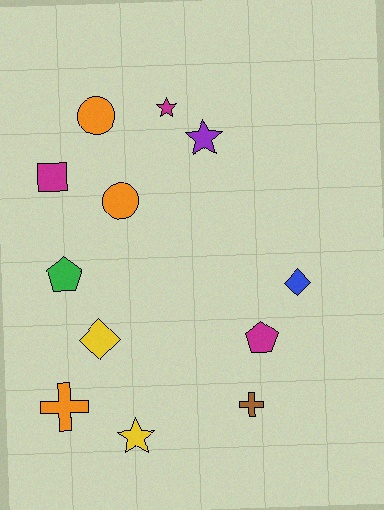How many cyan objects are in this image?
There are no cyan objects.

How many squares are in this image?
There is 1 square.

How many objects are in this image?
There are 12 objects.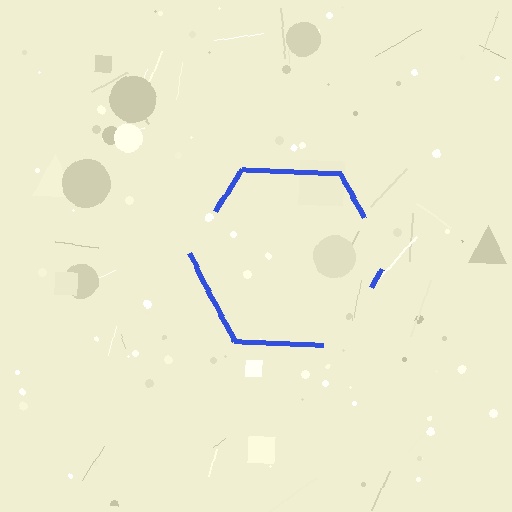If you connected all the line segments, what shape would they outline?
They would outline a hexagon.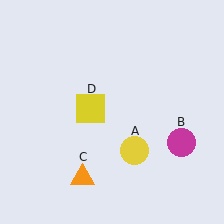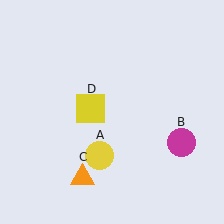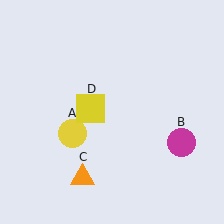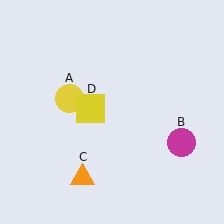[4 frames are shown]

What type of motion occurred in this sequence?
The yellow circle (object A) rotated clockwise around the center of the scene.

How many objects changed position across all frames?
1 object changed position: yellow circle (object A).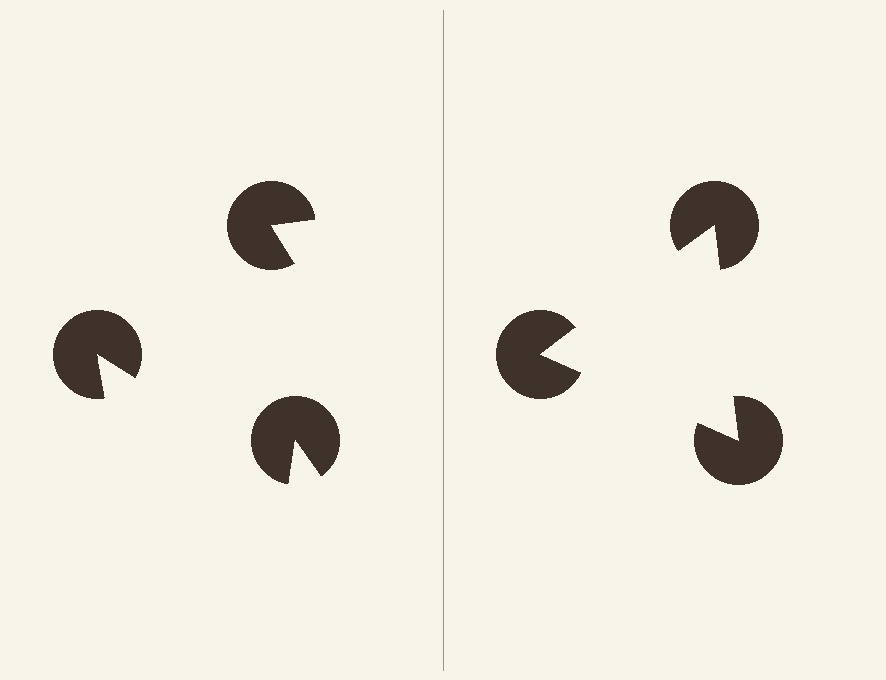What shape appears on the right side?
An illusory triangle.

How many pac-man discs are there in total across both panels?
6 — 3 on each side.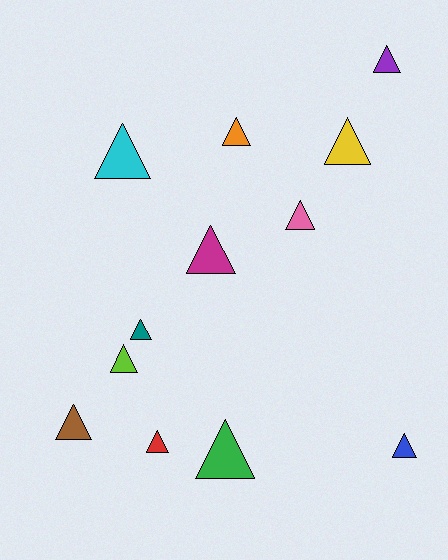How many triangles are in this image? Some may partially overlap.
There are 12 triangles.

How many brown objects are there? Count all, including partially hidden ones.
There is 1 brown object.